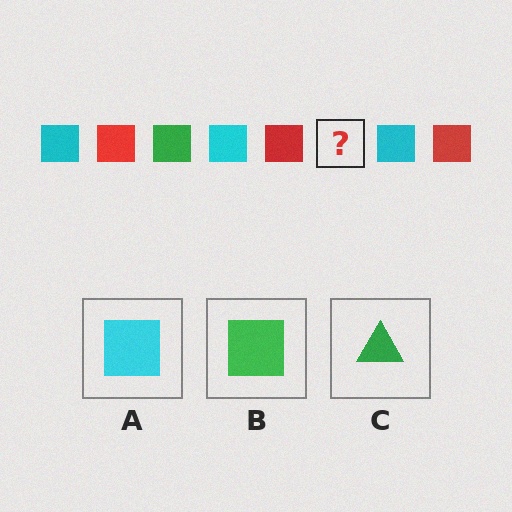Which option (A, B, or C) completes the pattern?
B.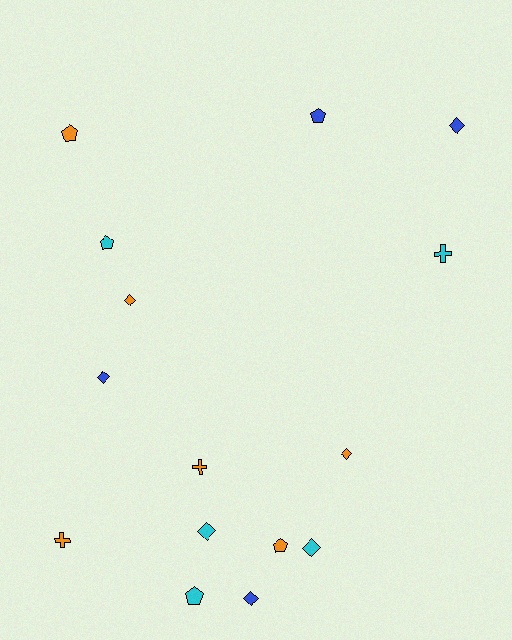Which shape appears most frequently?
Diamond, with 7 objects.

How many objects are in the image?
There are 15 objects.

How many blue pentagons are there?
There is 1 blue pentagon.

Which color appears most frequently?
Orange, with 6 objects.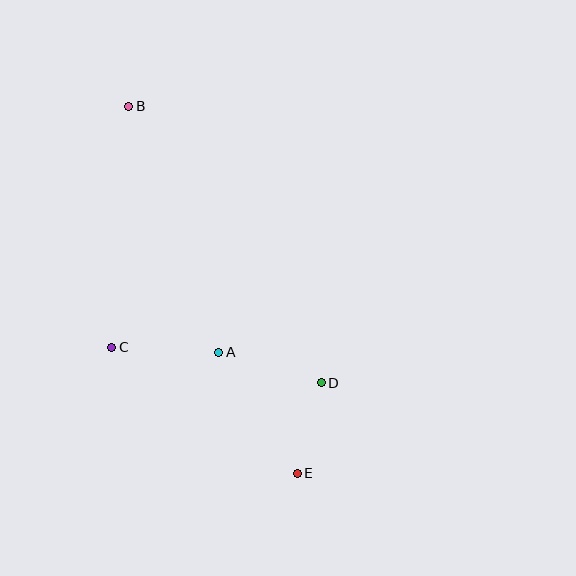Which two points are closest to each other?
Points D and E are closest to each other.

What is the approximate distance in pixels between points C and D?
The distance between C and D is approximately 213 pixels.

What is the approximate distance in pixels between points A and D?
The distance between A and D is approximately 107 pixels.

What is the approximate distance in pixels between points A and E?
The distance between A and E is approximately 145 pixels.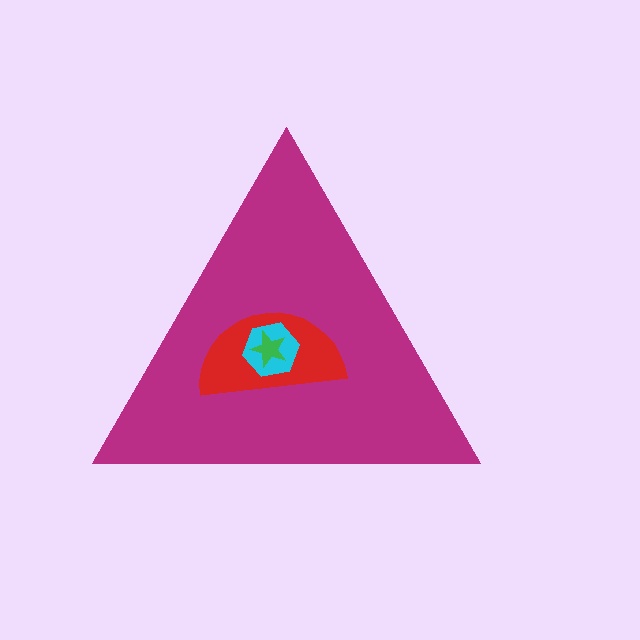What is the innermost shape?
The green star.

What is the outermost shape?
The magenta triangle.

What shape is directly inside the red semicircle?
The cyan hexagon.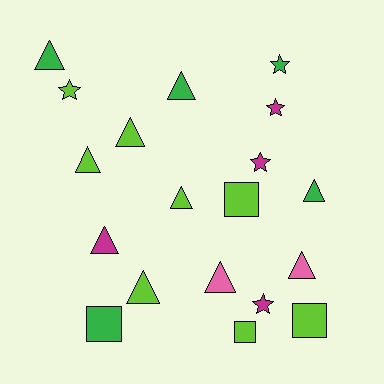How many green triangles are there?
There are 3 green triangles.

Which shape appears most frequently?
Triangle, with 10 objects.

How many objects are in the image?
There are 19 objects.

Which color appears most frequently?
Lime, with 8 objects.